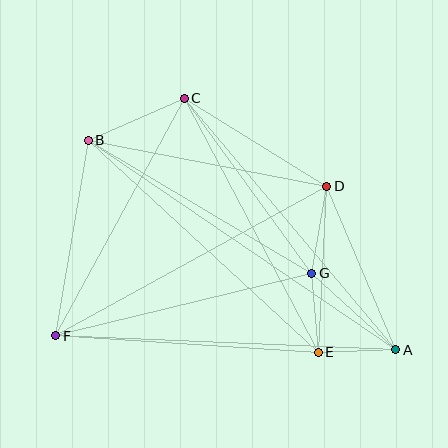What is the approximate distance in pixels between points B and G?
The distance between B and G is approximately 260 pixels.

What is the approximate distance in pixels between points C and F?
The distance between C and F is approximately 270 pixels.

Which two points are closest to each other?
Points A and E are closest to each other.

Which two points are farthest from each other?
Points A and B are farthest from each other.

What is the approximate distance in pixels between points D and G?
The distance between D and G is approximately 88 pixels.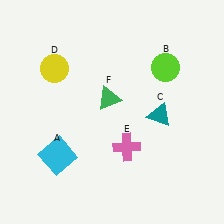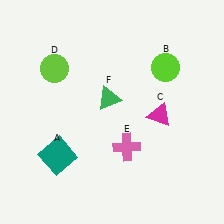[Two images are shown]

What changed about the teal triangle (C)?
In Image 1, C is teal. In Image 2, it changed to magenta.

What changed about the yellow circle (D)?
In Image 1, D is yellow. In Image 2, it changed to lime.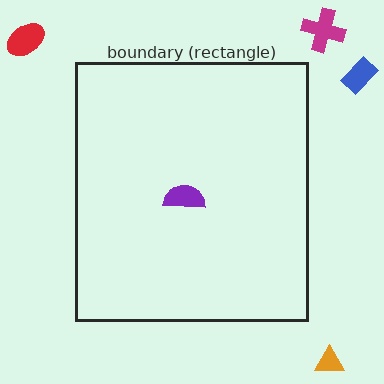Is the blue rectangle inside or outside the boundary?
Outside.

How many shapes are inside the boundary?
1 inside, 4 outside.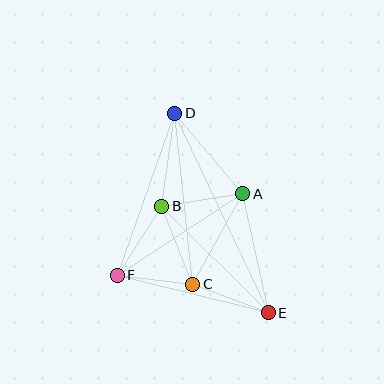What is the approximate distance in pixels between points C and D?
The distance between C and D is approximately 172 pixels.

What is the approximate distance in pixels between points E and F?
The distance between E and F is approximately 155 pixels.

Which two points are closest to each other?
Points C and F are closest to each other.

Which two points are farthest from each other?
Points D and E are farthest from each other.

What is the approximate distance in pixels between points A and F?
The distance between A and F is approximately 149 pixels.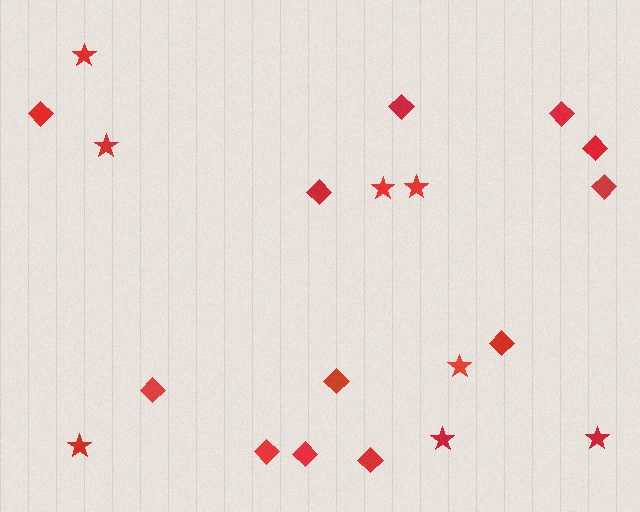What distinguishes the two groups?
There are 2 groups: one group of diamonds (12) and one group of stars (8).